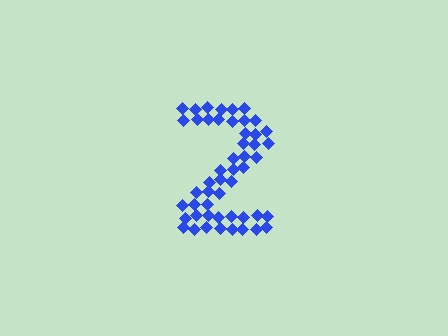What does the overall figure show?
The overall figure shows the digit 2.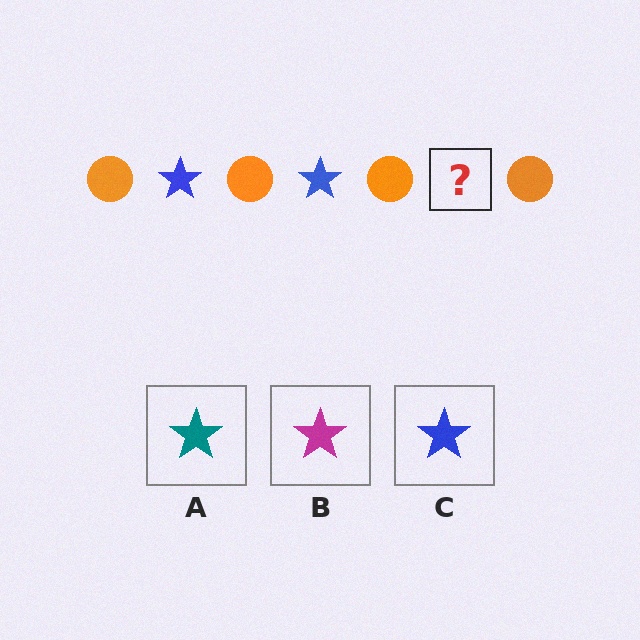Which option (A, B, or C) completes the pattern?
C.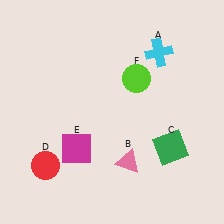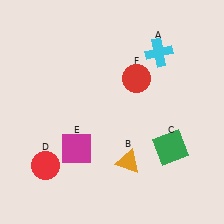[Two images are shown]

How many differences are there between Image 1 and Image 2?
There are 2 differences between the two images.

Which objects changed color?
B changed from pink to orange. F changed from lime to red.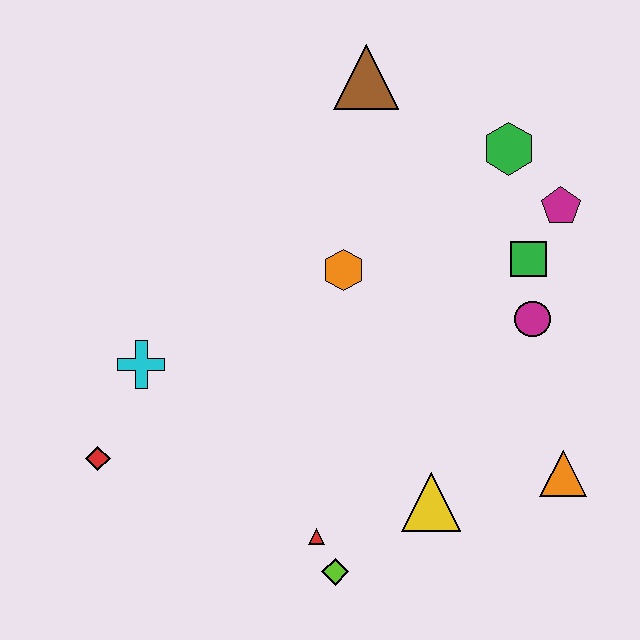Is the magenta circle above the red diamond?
Yes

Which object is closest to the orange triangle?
The yellow triangle is closest to the orange triangle.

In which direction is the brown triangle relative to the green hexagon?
The brown triangle is to the left of the green hexagon.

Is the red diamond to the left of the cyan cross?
Yes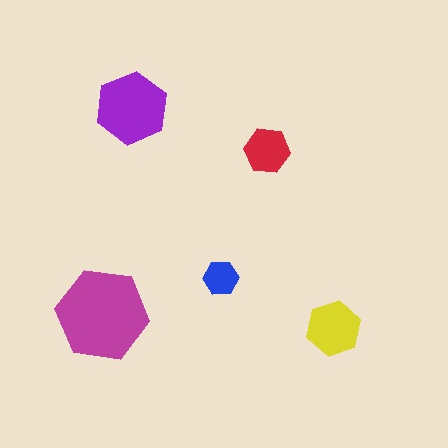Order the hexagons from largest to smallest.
the magenta one, the purple one, the yellow one, the red one, the blue one.